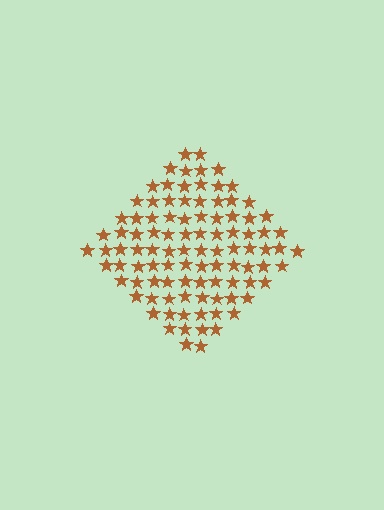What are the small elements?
The small elements are stars.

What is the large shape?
The large shape is a diamond.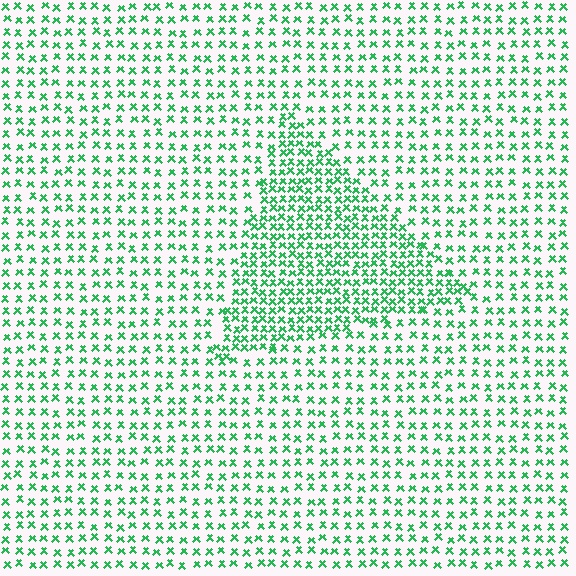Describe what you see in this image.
The image contains small green elements arranged at two different densities. A triangle-shaped region is visible where the elements are more densely packed than the surrounding area.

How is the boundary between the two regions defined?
The boundary is defined by a change in element density (approximately 1.9x ratio). All elements are the same color, size, and shape.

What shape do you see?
I see a triangle.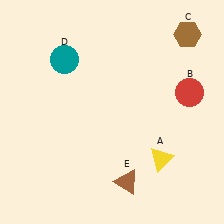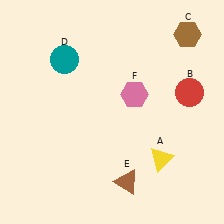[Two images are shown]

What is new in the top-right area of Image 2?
A pink hexagon (F) was added in the top-right area of Image 2.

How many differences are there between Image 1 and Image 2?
There is 1 difference between the two images.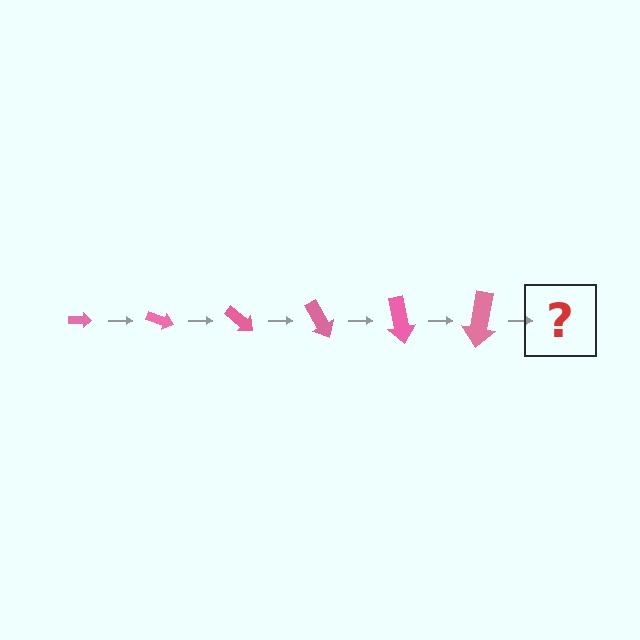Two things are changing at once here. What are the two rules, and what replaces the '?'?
The two rules are that the arrow grows larger each step and it rotates 20 degrees each step. The '?' should be an arrow, larger than the previous one and rotated 120 degrees from the start.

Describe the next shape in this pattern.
It should be an arrow, larger than the previous one and rotated 120 degrees from the start.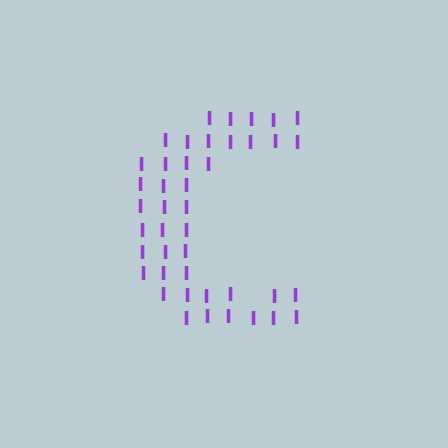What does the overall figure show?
The overall figure shows the letter C.